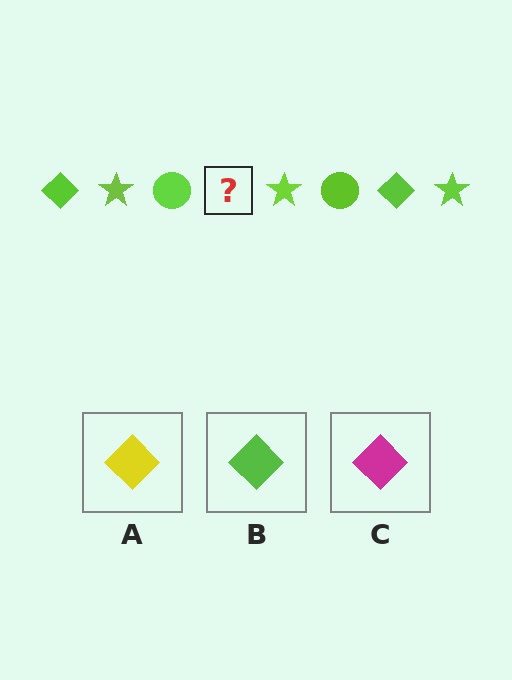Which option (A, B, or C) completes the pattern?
B.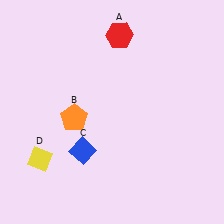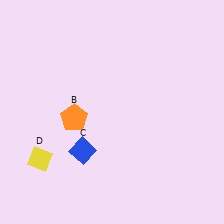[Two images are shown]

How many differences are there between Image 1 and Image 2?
There is 1 difference between the two images.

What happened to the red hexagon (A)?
The red hexagon (A) was removed in Image 2. It was in the top-right area of Image 1.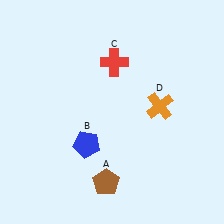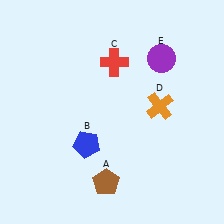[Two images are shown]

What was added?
A purple circle (E) was added in Image 2.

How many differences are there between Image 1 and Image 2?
There is 1 difference between the two images.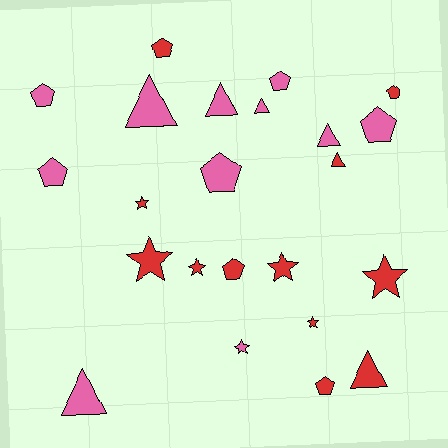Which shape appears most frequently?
Pentagon, with 9 objects.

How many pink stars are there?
There is 1 pink star.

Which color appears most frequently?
Red, with 12 objects.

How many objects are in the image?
There are 23 objects.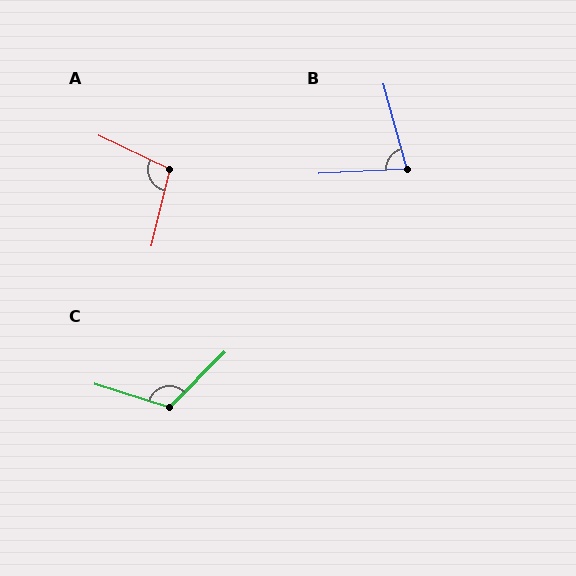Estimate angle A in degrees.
Approximately 102 degrees.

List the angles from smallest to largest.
B (78°), A (102°), C (117°).